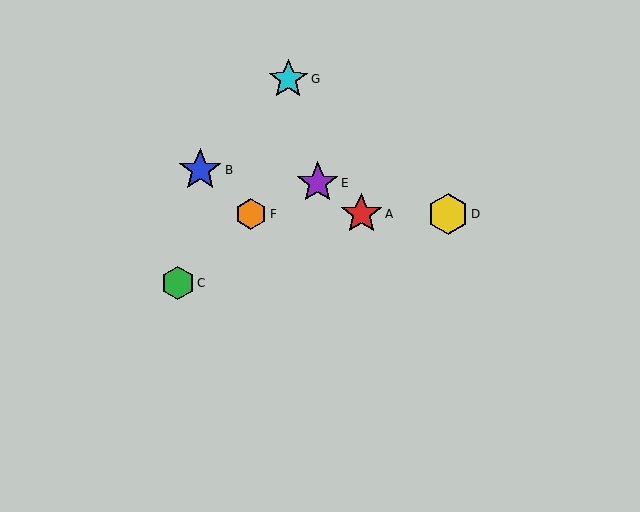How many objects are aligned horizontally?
3 objects (A, D, F) are aligned horizontally.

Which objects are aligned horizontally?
Objects A, D, F are aligned horizontally.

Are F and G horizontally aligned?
No, F is at y≈214 and G is at y≈79.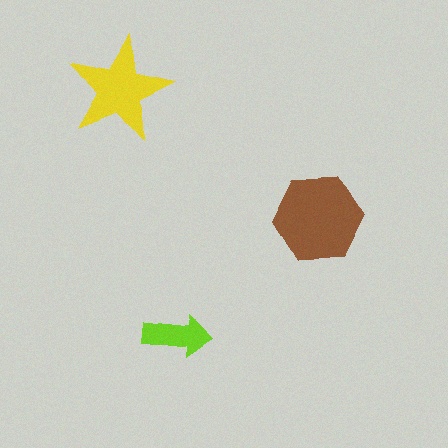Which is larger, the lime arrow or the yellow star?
The yellow star.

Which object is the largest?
The brown hexagon.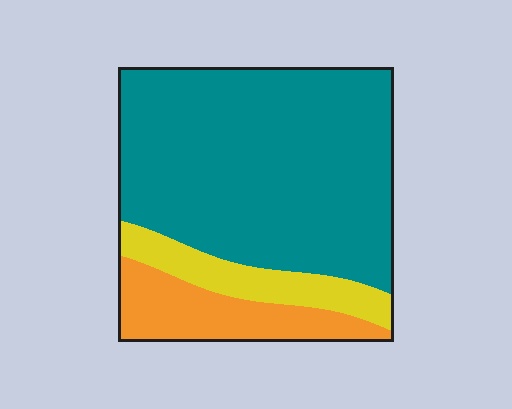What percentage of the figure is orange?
Orange covers roughly 15% of the figure.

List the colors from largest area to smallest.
From largest to smallest: teal, orange, yellow.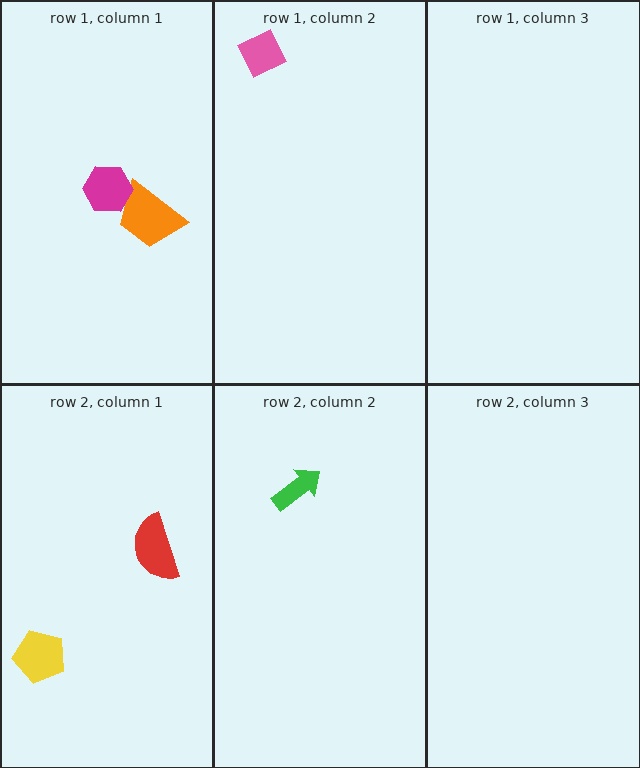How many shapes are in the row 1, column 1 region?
2.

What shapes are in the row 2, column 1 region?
The yellow pentagon, the red semicircle.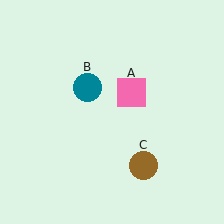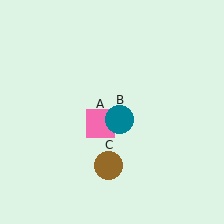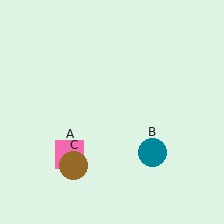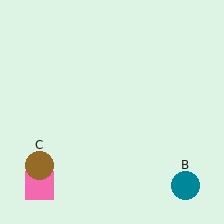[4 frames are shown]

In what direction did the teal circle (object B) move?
The teal circle (object B) moved down and to the right.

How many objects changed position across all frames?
3 objects changed position: pink square (object A), teal circle (object B), brown circle (object C).